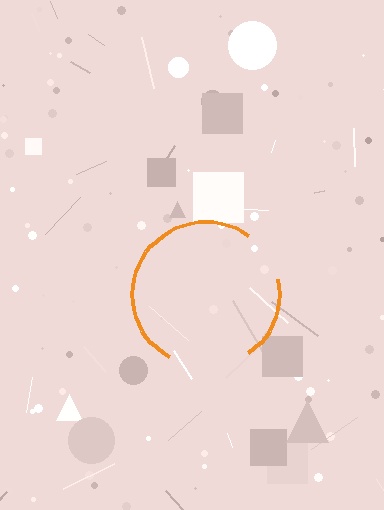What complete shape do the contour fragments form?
The contour fragments form a circle.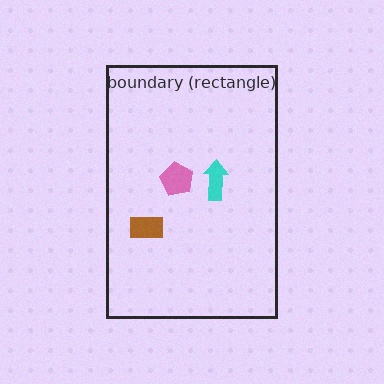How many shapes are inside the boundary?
3 inside, 0 outside.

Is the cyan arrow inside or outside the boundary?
Inside.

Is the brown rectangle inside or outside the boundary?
Inside.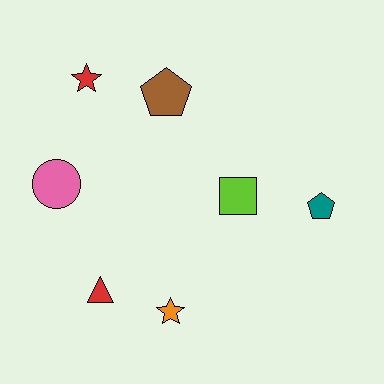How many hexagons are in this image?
There are no hexagons.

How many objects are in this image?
There are 7 objects.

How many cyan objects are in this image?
There are no cyan objects.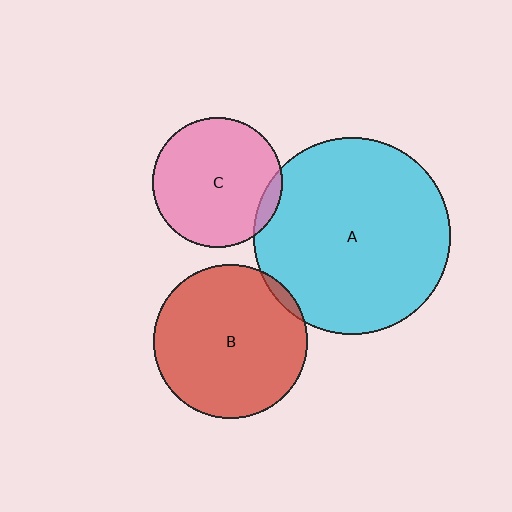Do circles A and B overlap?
Yes.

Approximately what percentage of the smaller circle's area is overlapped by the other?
Approximately 5%.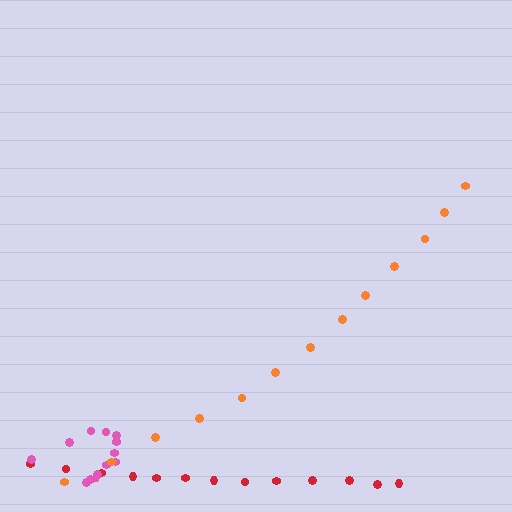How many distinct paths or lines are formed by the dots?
There are 3 distinct paths.